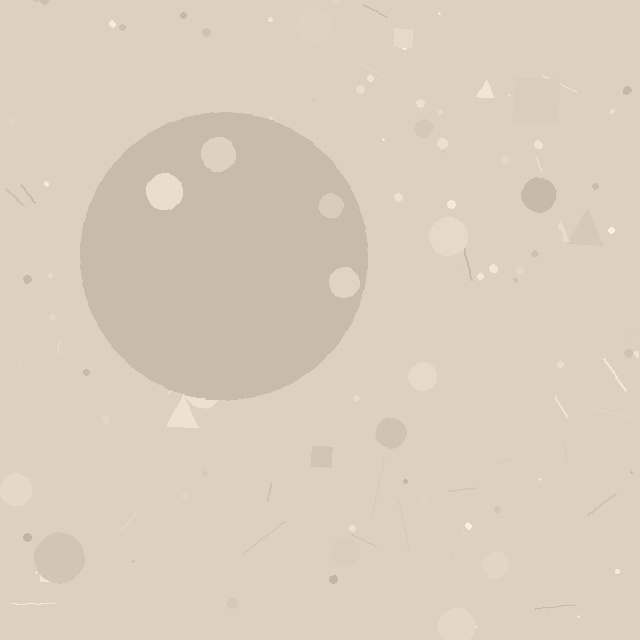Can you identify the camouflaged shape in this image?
The camouflaged shape is a circle.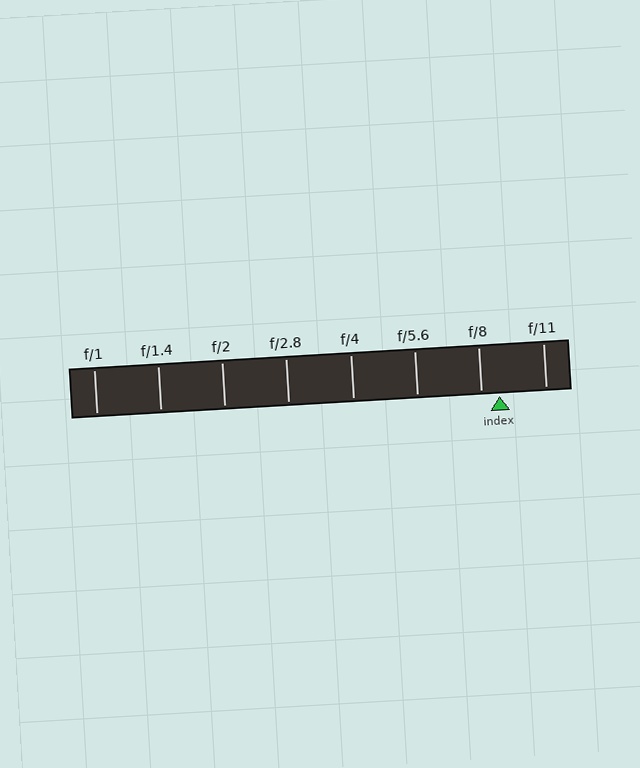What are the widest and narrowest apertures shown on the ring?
The widest aperture shown is f/1 and the narrowest is f/11.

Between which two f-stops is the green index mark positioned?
The index mark is between f/8 and f/11.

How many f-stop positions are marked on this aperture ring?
There are 8 f-stop positions marked.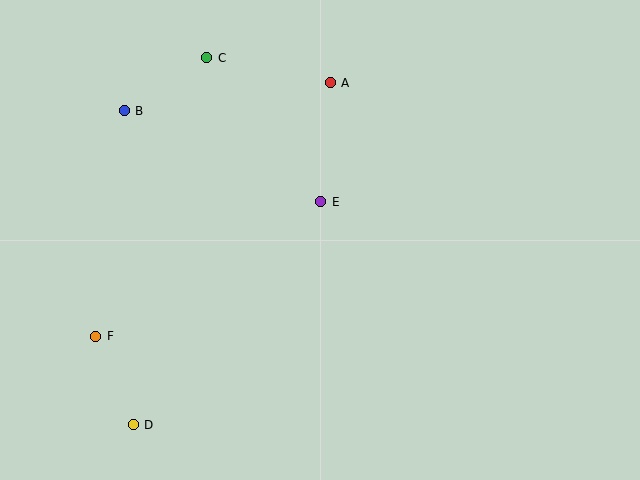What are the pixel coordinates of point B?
Point B is at (124, 111).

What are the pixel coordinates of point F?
Point F is at (96, 336).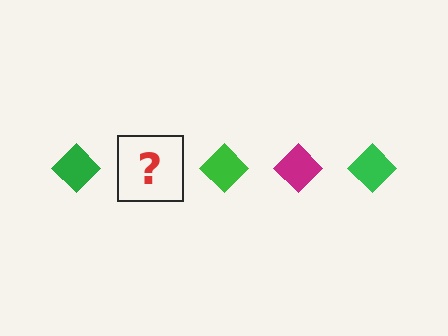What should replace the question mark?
The question mark should be replaced with a magenta diamond.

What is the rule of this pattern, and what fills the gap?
The rule is that the pattern cycles through green, magenta diamonds. The gap should be filled with a magenta diamond.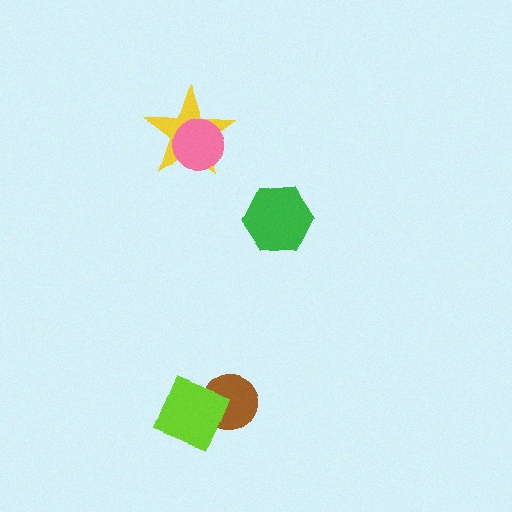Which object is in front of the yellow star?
The pink circle is in front of the yellow star.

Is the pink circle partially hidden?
No, no other shape covers it.